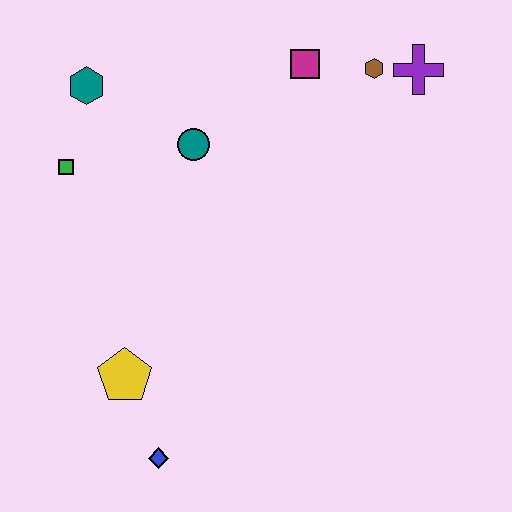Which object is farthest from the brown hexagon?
The blue diamond is farthest from the brown hexagon.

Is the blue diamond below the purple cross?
Yes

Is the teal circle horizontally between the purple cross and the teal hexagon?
Yes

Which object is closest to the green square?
The teal hexagon is closest to the green square.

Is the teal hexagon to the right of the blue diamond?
No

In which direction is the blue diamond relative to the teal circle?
The blue diamond is below the teal circle.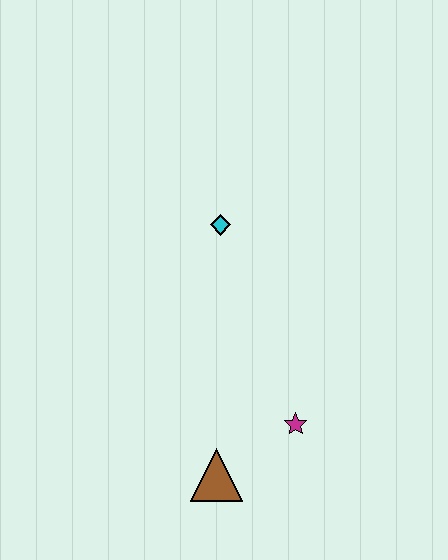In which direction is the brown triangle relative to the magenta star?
The brown triangle is to the left of the magenta star.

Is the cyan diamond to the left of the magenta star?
Yes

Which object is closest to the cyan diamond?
The magenta star is closest to the cyan diamond.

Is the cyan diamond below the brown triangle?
No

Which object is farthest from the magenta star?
The cyan diamond is farthest from the magenta star.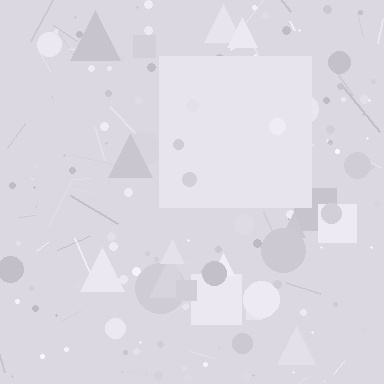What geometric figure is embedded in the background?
A square is embedded in the background.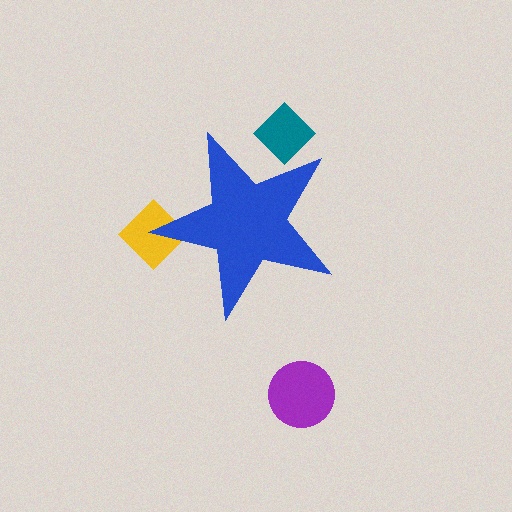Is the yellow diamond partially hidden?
Yes, the yellow diamond is partially hidden behind the blue star.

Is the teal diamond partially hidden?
Yes, the teal diamond is partially hidden behind the blue star.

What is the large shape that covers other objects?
A blue star.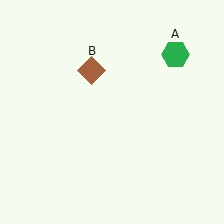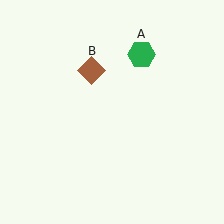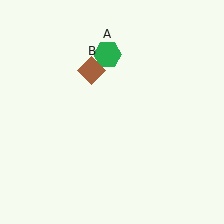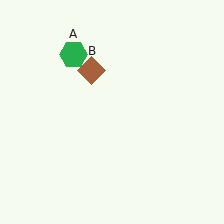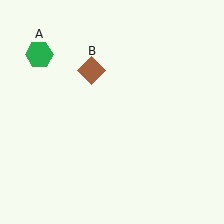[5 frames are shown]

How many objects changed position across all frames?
1 object changed position: green hexagon (object A).